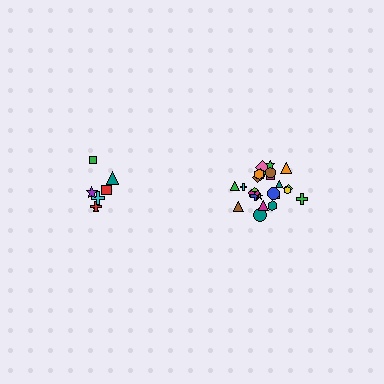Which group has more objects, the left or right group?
The right group.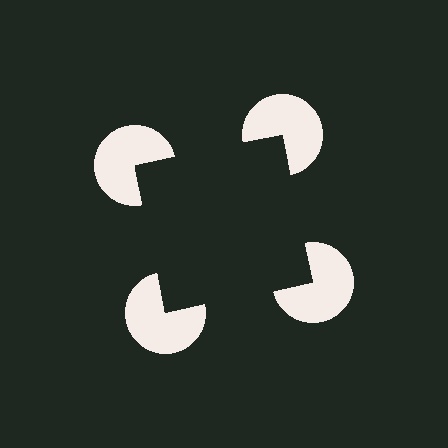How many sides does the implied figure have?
4 sides.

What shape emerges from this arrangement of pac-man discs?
An illusory square — its edges are inferred from the aligned wedge cuts in the pac-man discs, not physically drawn.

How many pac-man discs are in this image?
There are 4 — one at each vertex of the illusory square.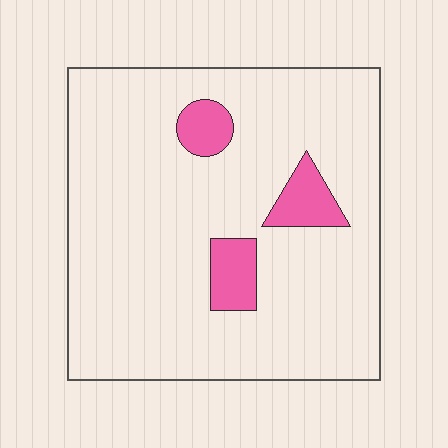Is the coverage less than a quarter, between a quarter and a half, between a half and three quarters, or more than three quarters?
Less than a quarter.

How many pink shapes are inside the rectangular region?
3.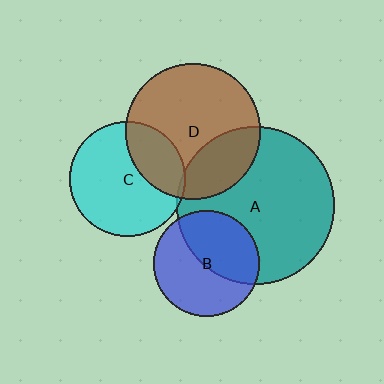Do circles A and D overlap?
Yes.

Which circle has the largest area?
Circle A (teal).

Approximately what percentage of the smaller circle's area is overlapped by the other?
Approximately 25%.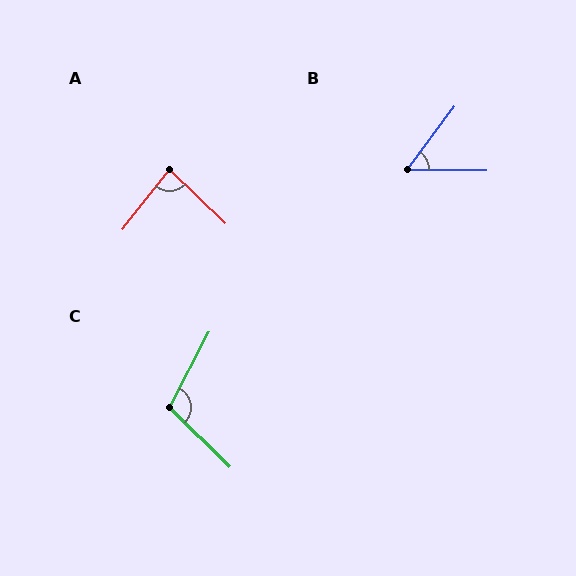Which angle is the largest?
C, at approximately 107 degrees.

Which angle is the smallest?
B, at approximately 54 degrees.